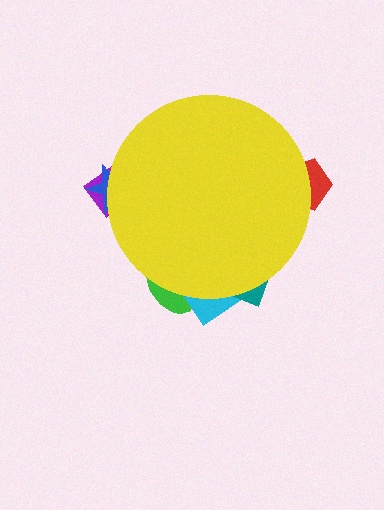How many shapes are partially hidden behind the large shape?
6 shapes are partially hidden.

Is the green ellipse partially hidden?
Yes, the green ellipse is partially hidden behind the yellow circle.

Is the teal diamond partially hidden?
Yes, the teal diamond is partially hidden behind the yellow circle.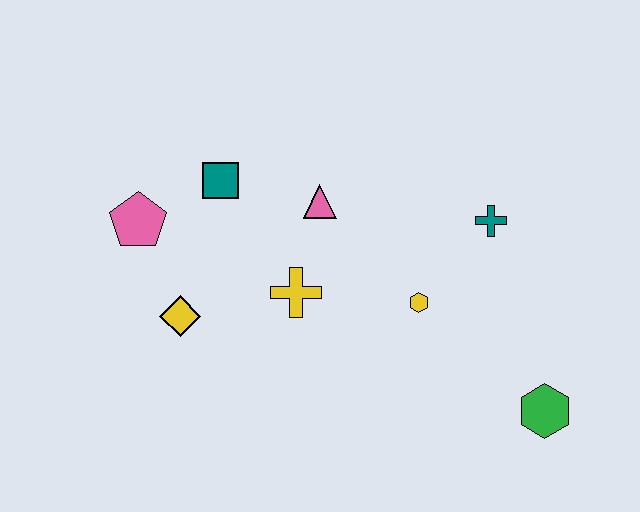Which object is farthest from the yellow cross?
The green hexagon is farthest from the yellow cross.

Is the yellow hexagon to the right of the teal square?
Yes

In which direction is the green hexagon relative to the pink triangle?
The green hexagon is to the right of the pink triangle.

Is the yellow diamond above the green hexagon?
Yes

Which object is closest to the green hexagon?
The yellow hexagon is closest to the green hexagon.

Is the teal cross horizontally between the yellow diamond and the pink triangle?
No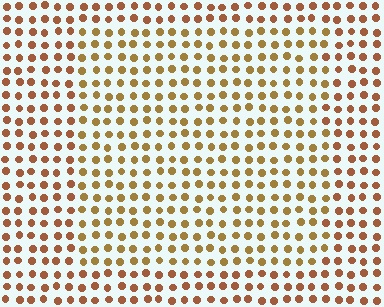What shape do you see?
I see a rectangle.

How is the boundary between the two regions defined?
The boundary is defined purely by a slight shift in hue (about 22 degrees). Spacing, size, and orientation are identical on both sides.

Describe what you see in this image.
The image is filled with small brown elements in a uniform arrangement. A rectangle-shaped region is visible where the elements are tinted to a slightly different hue, forming a subtle color boundary.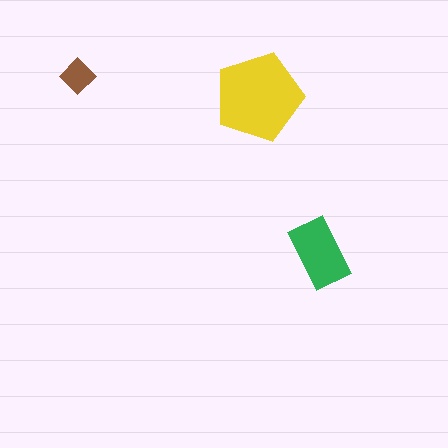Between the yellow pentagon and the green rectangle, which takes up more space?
The yellow pentagon.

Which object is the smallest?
The brown diamond.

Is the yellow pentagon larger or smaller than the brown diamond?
Larger.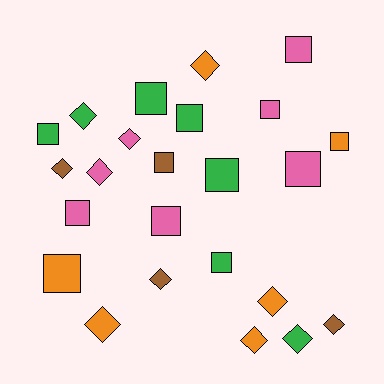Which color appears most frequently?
Green, with 7 objects.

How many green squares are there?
There are 5 green squares.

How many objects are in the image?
There are 24 objects.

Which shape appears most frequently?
Square, with 13 objects.